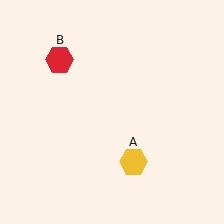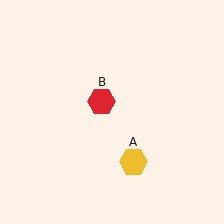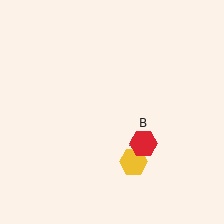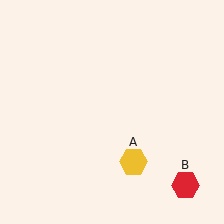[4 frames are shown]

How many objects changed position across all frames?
1 object changed position: red hexagon (object B).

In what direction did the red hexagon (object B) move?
The red hexagon (object B) moved down and to the right.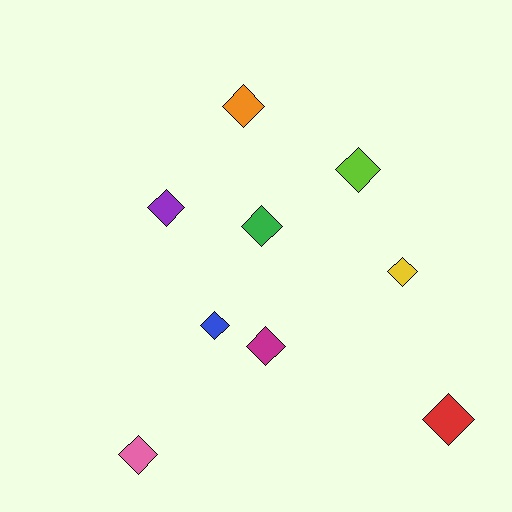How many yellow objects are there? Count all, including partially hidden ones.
There is 1 yellow object.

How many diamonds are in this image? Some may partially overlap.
There are 9 diamonds.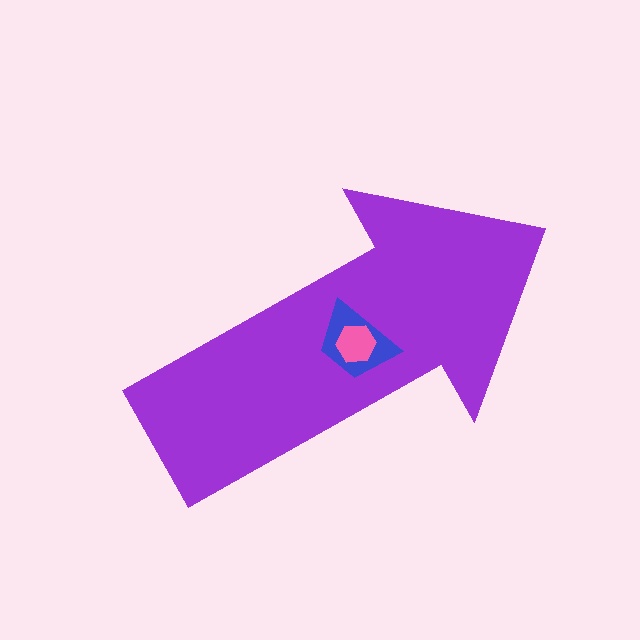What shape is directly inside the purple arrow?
The blue trapezoid.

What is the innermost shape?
The pink hexagon.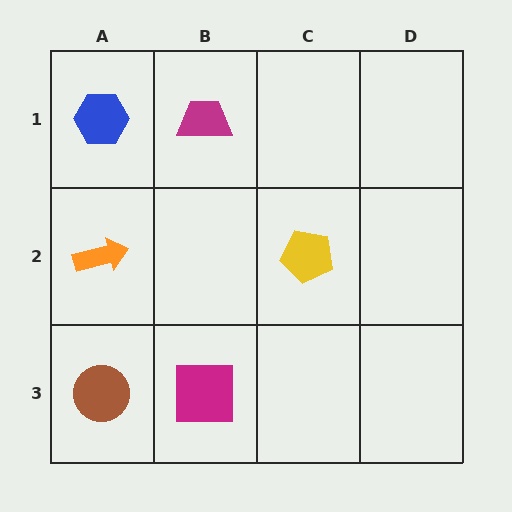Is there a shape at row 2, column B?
No, that cell is empty.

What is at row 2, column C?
A yellow pentagon.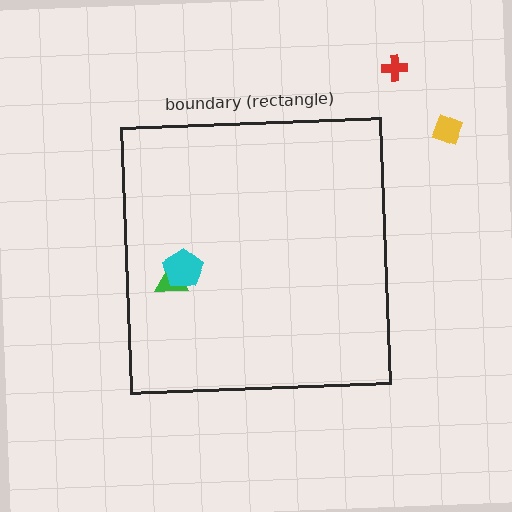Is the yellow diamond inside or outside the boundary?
Outside.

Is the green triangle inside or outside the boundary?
Inside.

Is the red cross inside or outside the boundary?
Outside.